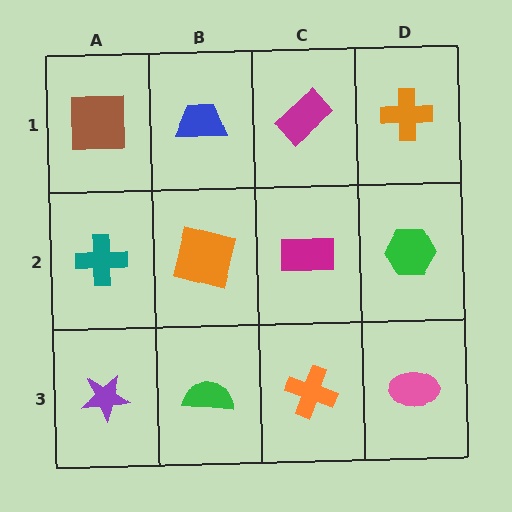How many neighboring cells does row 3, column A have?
2.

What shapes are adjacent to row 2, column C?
A magenta rectangle (row 1, column C), an orange cross (row 3, column C), an orange square (row 2, column B), a green hexagon (row 2, column D).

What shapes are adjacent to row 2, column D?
An orange cross (row 1, column D), a pink ellipse (row 3, column D), a magenta rectangle (row 2, column C).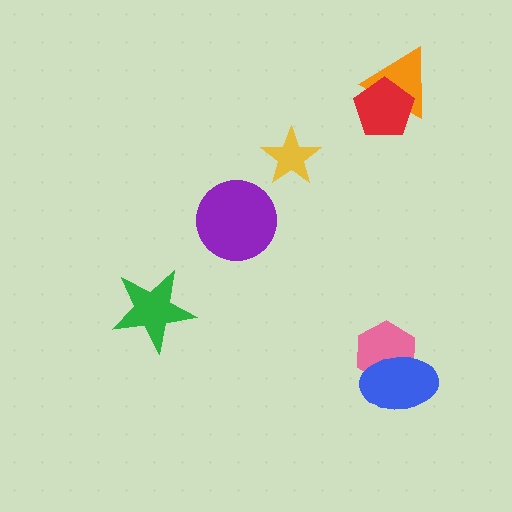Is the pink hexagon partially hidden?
Yes, it is partially covered by another shape.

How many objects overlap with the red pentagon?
1 object overlaps with the red pentagon.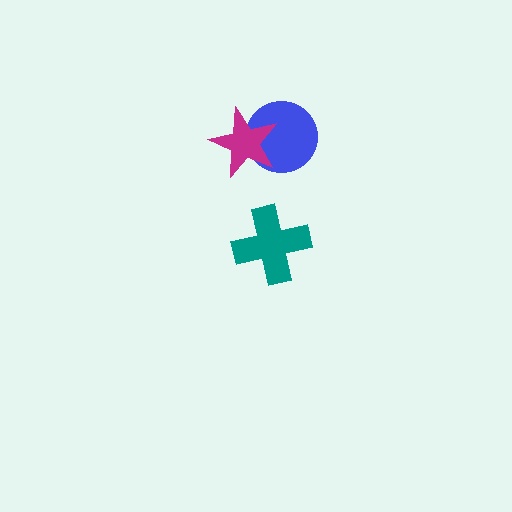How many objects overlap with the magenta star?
1 object overlaps with the magenta star.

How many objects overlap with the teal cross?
0 objects overlap with the teal cross.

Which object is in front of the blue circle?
The magenta star is in front of the blue circle.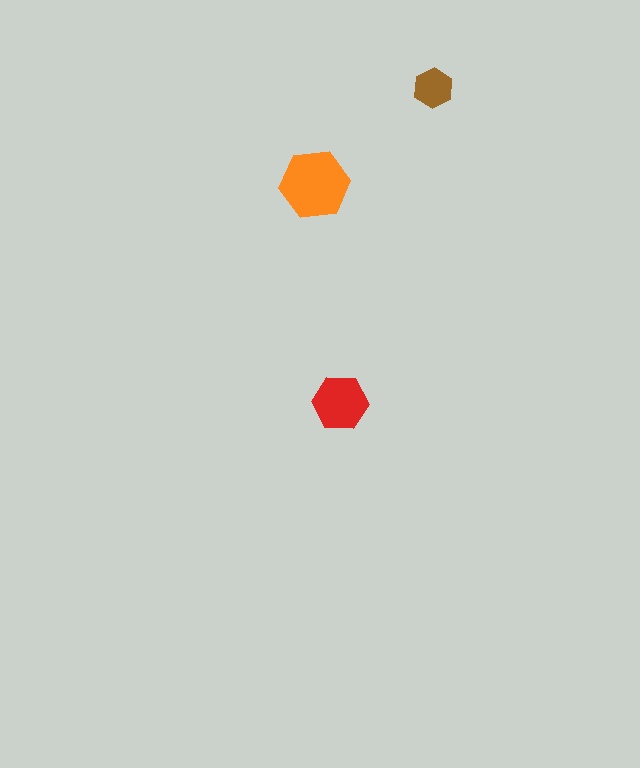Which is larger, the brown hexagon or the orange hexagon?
The orange one.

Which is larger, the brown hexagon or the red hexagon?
The red one.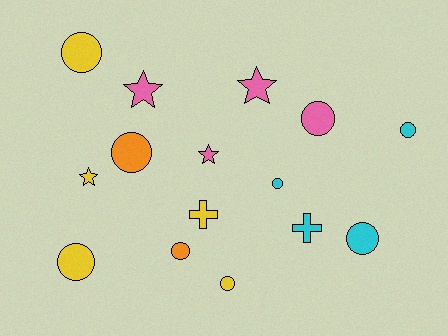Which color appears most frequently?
Yellow, with 5 objects.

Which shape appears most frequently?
Circle, with 9 objects.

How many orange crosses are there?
There are no orange crosses.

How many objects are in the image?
There are 15 objects.